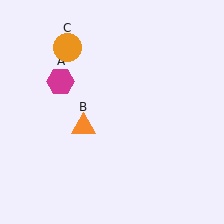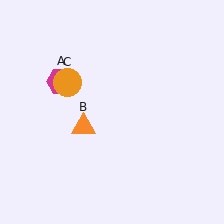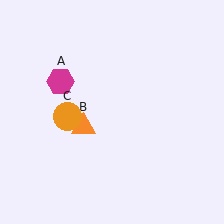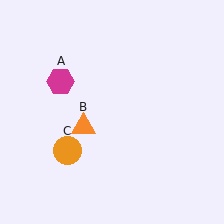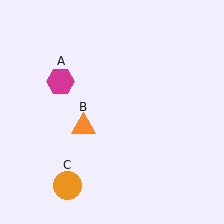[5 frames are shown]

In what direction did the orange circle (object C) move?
The orange circle (object C) moved down.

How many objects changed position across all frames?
1 object changed position: orange circle (object C).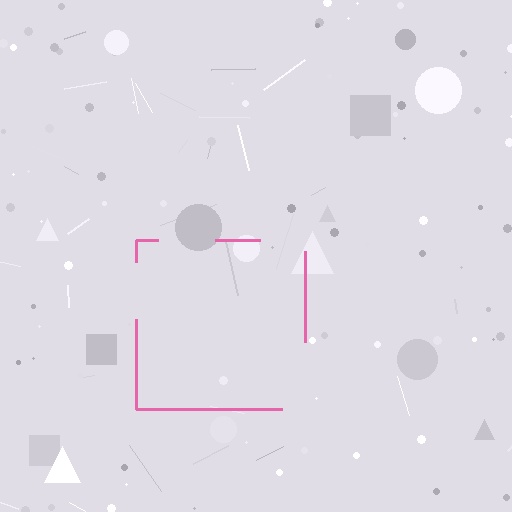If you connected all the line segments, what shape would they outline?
They would outline a square.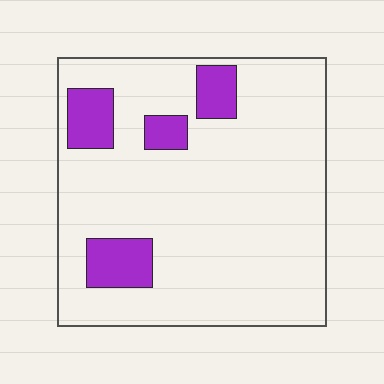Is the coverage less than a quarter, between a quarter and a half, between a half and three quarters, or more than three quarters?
Less than a quarter.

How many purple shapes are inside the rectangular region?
4.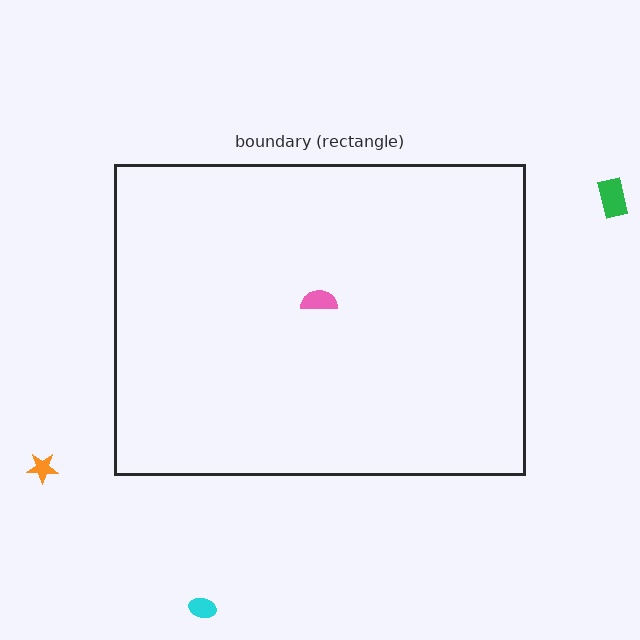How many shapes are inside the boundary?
1 inside, 3 outside.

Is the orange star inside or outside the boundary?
Outside.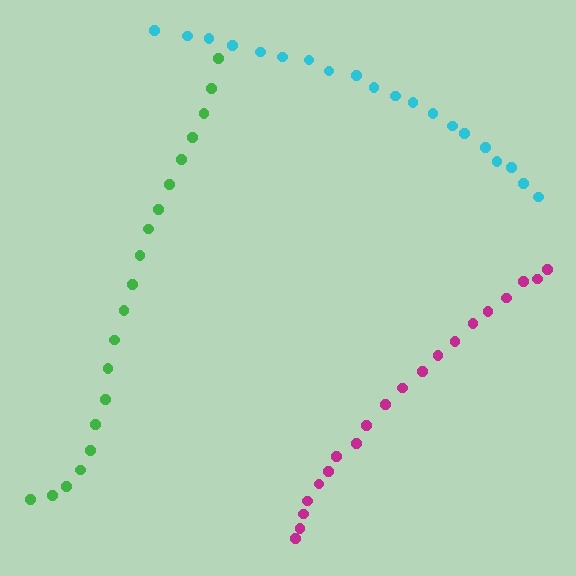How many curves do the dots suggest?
There are 3 distinct paths.